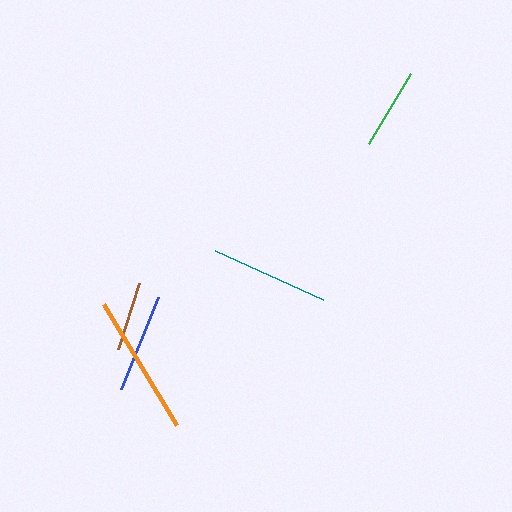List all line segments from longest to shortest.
From longest to shortest: orange, teal, blue, green, brown.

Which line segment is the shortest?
The brown line is the shortest at approximately 70 pixels.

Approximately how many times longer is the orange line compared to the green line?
The orange line is approximately 1.7 times the length of the green line.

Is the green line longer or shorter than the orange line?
The orange line is longer than the green line.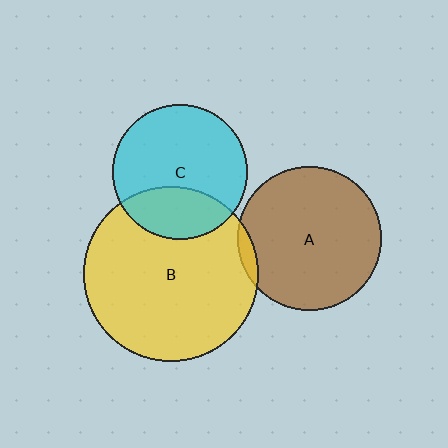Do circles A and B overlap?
Yes.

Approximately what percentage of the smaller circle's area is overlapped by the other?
Approximately 5%.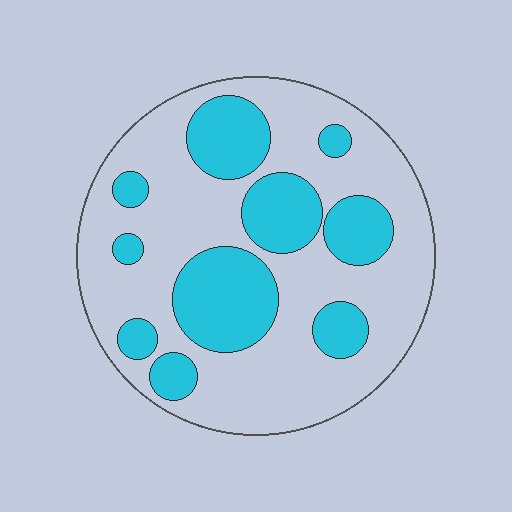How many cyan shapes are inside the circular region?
10.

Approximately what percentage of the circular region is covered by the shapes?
Approximately 30%.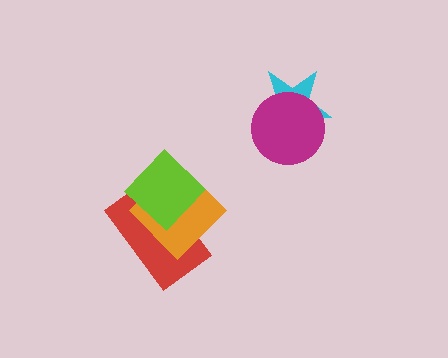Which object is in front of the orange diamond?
The lime diamond is in front of the orange diamond.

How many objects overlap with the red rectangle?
2 objects overlap with the red rectangle.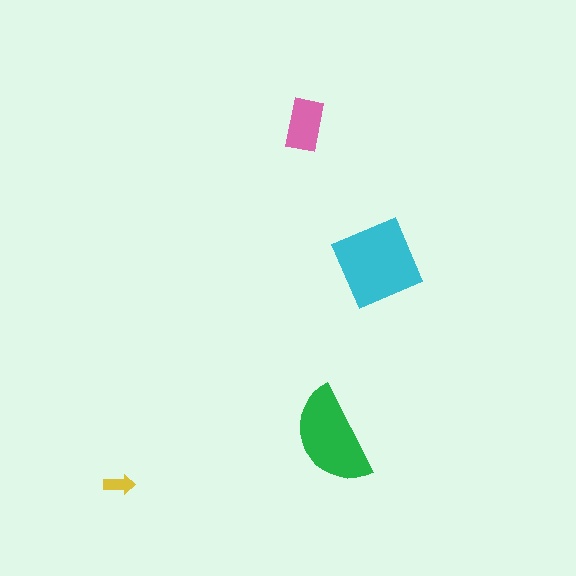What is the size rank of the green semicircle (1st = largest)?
2nd.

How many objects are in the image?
There are 4 objects in the image.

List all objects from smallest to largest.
The yellow arrow, the pink rectangle, the green semicircle, the cyan square.